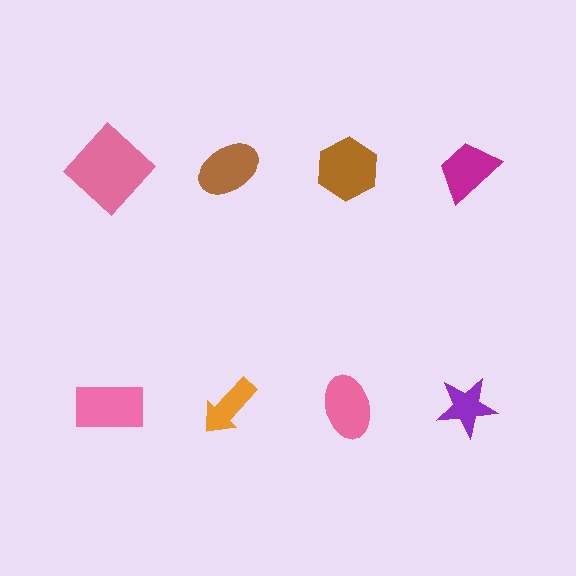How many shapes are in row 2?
4 shapes.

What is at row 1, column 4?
A magenta trapezoid.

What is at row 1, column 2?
A brown ellipse.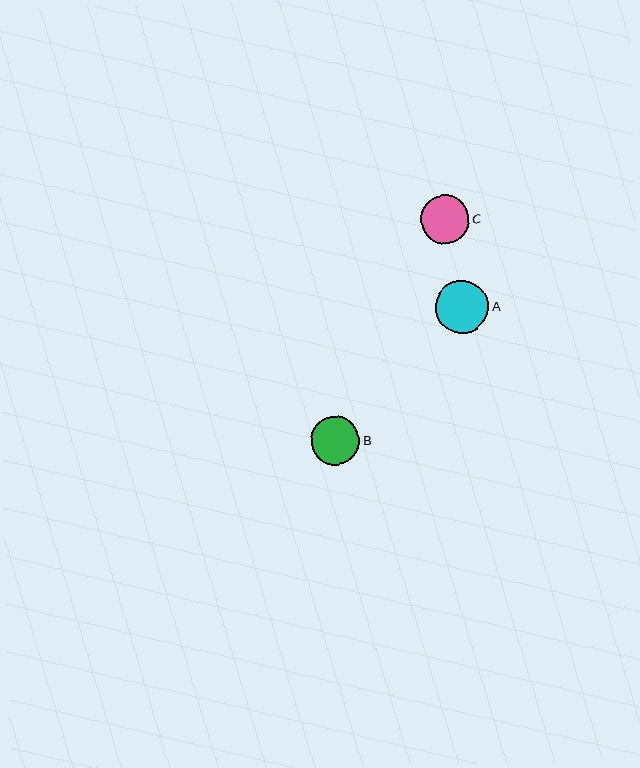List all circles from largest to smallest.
From largest to smallest: A, C, B.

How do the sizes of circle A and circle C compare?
Circle A and circle C are approximately the same size.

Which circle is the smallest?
Circle B is the smallest with a size of approximately 49 pixels.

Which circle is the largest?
Circle A is the largest with a size of approximately 53 pixels.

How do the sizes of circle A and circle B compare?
Circle A and circle B are approximately the same size.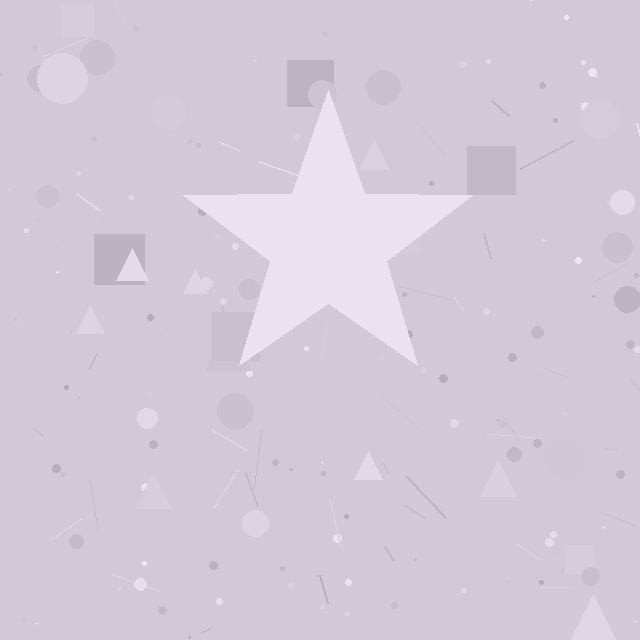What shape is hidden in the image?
A star is hidden in the image.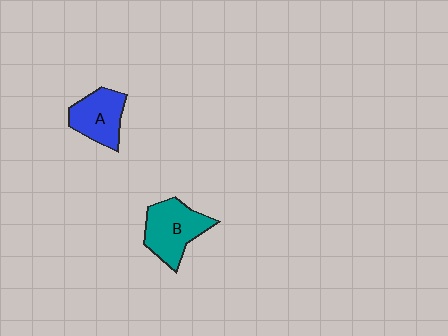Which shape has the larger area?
Shape B (teal).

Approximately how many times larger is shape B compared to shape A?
Approximately 1.2 times.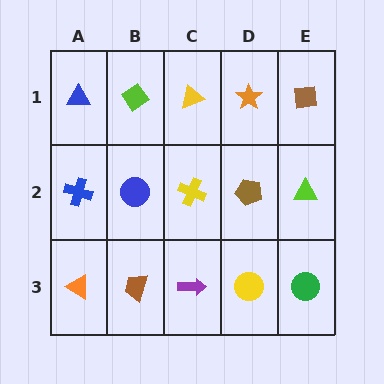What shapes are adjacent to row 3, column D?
A brown pentagon (row 2, column D), a purple arrow (row 3, column C), a green circle (row 3, column E).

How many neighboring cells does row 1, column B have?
3.